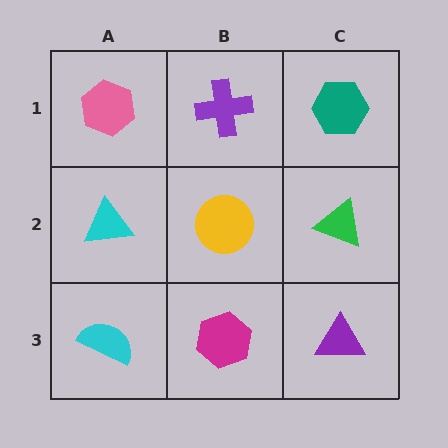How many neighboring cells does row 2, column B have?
4.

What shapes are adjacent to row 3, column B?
A yellow circle (row 2, column B), a cyan semicircle (row 3, column A), a purple triangle (row 3, column C).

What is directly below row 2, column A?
A cyan semicircle.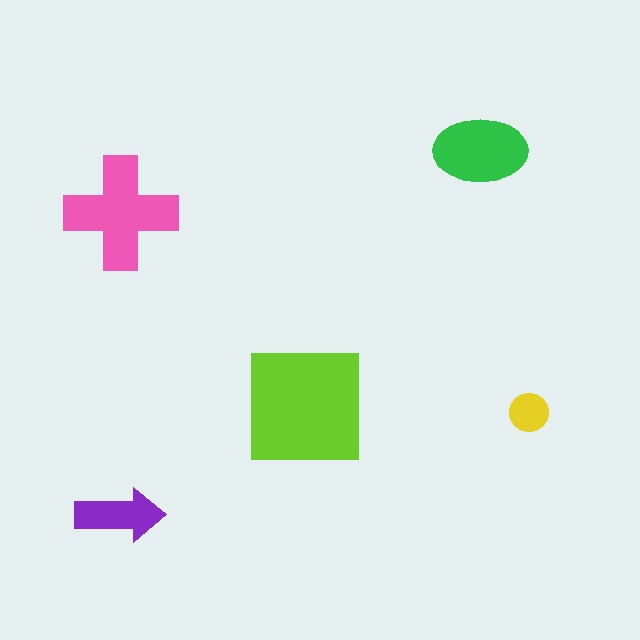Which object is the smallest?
The yellow circle.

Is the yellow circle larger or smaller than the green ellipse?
Smaller.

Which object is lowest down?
The purple arrow is bottommost.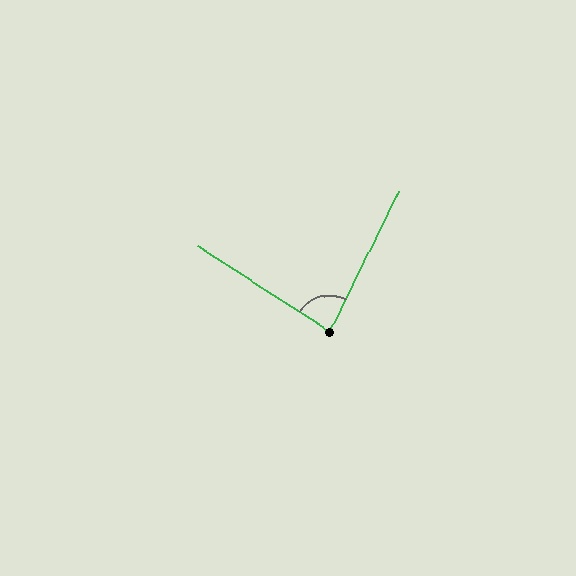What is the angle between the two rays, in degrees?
Approximately 83 degrees.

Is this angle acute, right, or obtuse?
It is acute.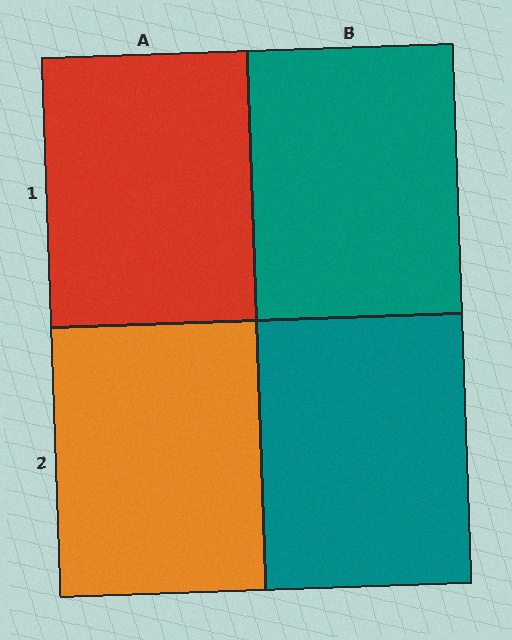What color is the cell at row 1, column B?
Teal.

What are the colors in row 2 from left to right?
Orange, teal.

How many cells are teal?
2 cells are teal.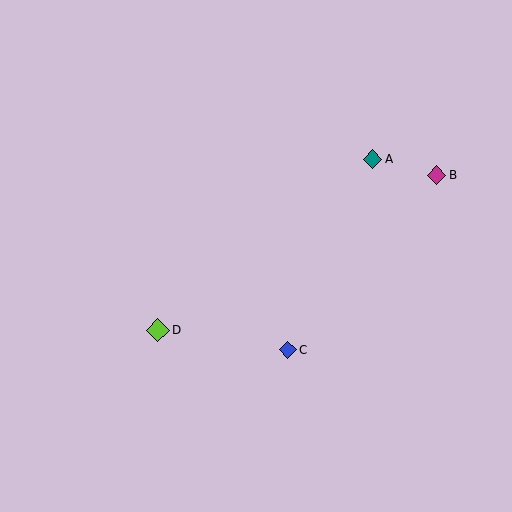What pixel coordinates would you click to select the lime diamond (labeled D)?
Click at (158, 330) to select the lime diamond D.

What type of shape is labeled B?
Shape B is a magenta diamond.